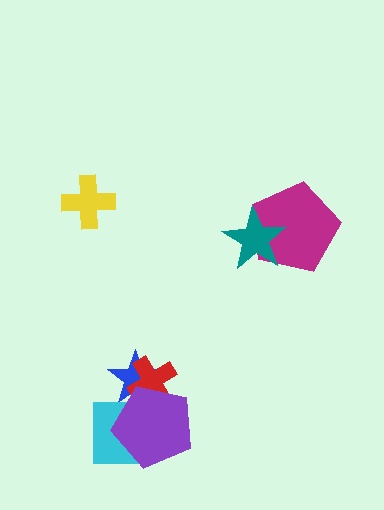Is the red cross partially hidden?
Yes, it is partially covered by another shape.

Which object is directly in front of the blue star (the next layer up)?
The red cross is directly in front of the blue star.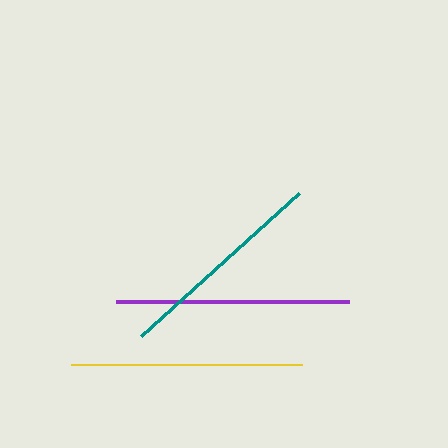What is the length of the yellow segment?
The yellow segment is approximately 231 pixels long.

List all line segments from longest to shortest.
From longest to shortest: purple, yellow, teal.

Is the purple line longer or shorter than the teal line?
The purple line is longer than the teal line.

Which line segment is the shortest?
The teal line is the shortest at approximately 214 pixels.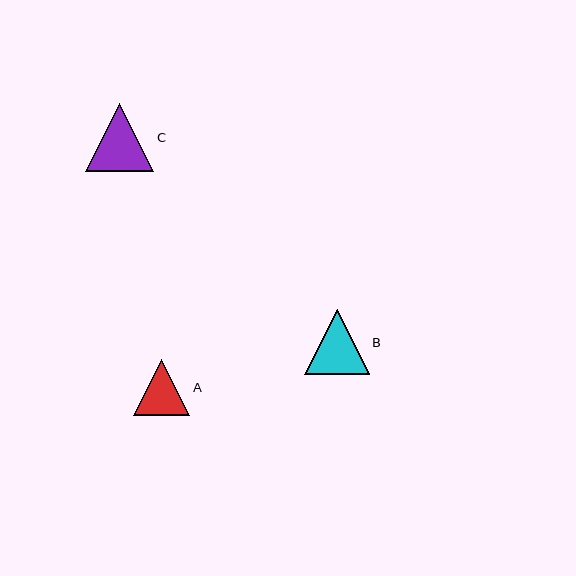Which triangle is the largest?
Triangle C is the largest with a size of approximately 68 pixels.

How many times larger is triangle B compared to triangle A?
Triangle B is approximately 1.1 times the size of triangle A.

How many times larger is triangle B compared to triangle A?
Triangle B is approximately 1.1 times the size of triangle A.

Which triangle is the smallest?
Triangle A is the smallest with a size of approximately 56 pixels.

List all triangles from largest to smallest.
From largest to smallest: C, B, A.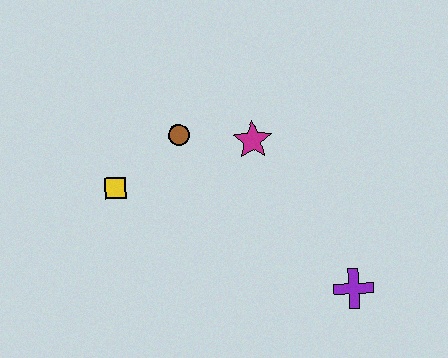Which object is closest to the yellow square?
The brown circle is closest to the yellow square.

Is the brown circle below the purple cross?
No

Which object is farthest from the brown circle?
The purple cross is farthest from the brown circle.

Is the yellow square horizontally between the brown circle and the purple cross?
No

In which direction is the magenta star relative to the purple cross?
The magenta star is above the purple cross.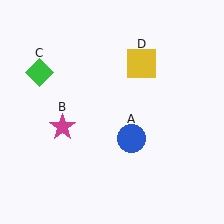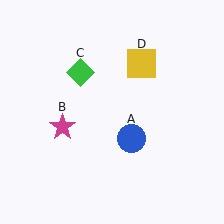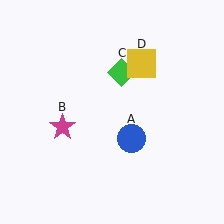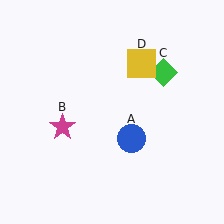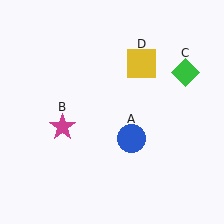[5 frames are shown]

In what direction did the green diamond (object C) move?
The green diamond (object C) moved right.